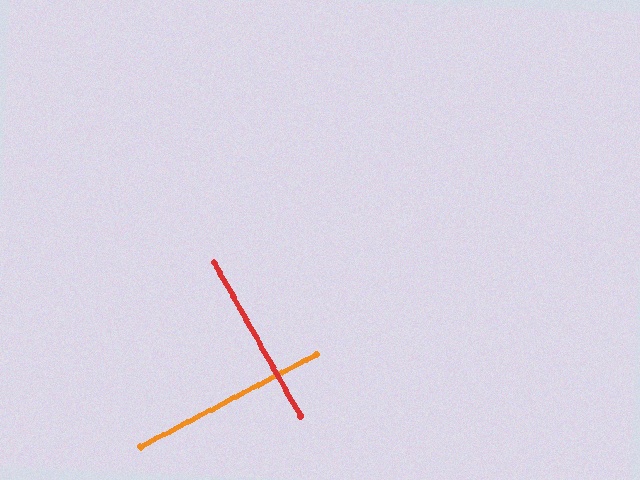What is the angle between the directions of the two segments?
Approximately 88 degrees.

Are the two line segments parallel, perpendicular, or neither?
Perpendicular — they meet at approximately 88°.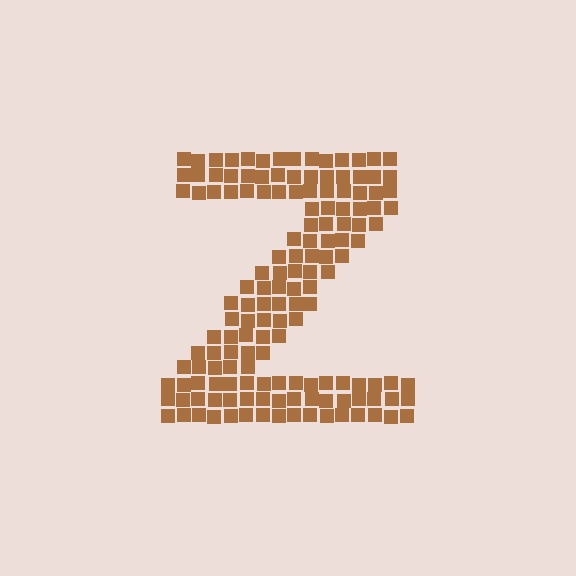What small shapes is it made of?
It is made of small squares.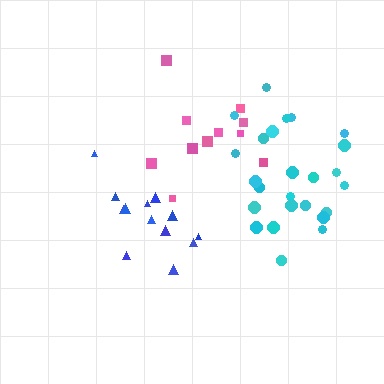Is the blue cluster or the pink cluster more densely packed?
Blue.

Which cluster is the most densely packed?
Blue.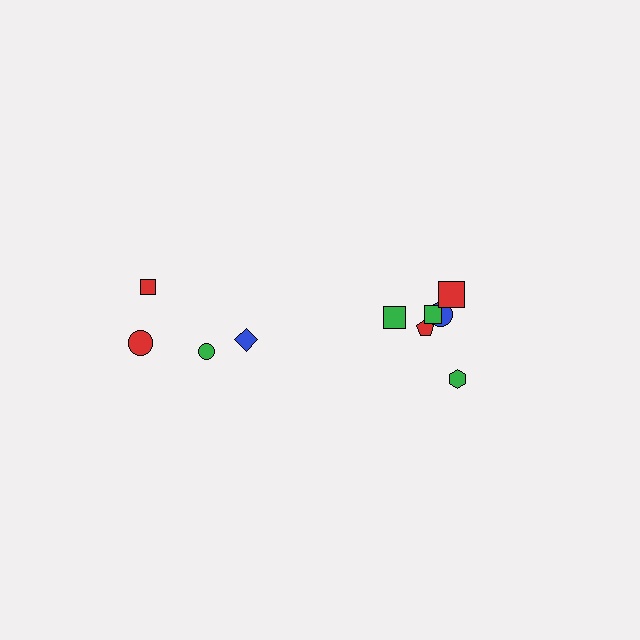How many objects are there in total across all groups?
There are 10 objects.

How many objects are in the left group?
There are 4 objects.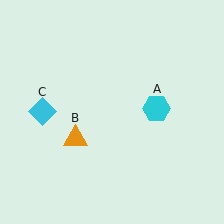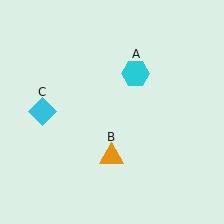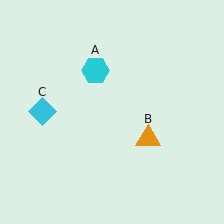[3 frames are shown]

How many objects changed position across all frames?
2 objects changed position: cyan hexagon (object A), orange triangle (object B).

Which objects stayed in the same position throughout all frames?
Cyan diamond (object C) remained stationary.